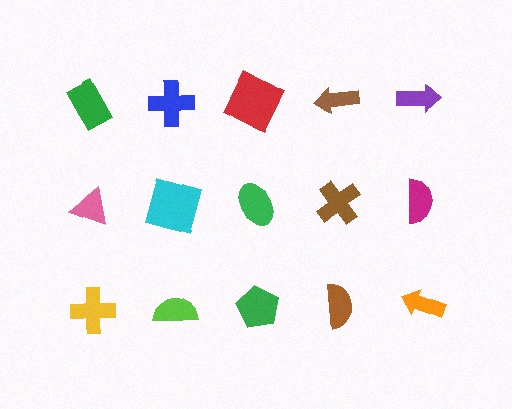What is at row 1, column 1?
A green rectangle.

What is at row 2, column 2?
A cyan square.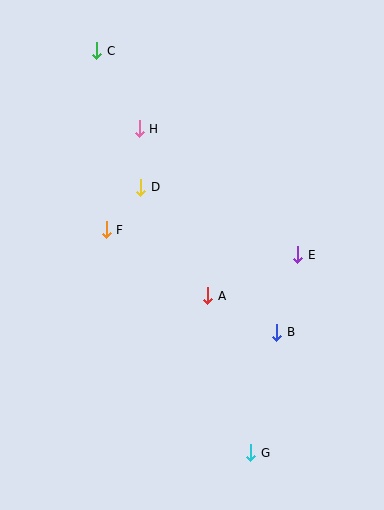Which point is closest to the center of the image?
Point A at (208, 296) is closest to the center.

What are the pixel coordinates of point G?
Point G is at (251, 453).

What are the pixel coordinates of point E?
Point E is at (297, 255).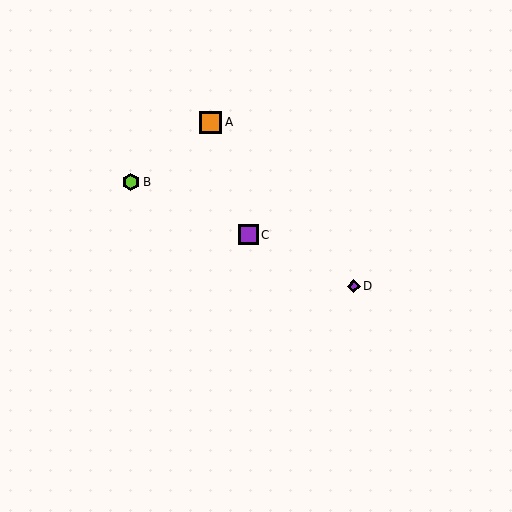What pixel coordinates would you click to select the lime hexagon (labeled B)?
Click at (131, 182) to select the lime hexagon B.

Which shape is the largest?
The orange square (labeled A) is the largest.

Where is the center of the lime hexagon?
The center of the lime hexagon is at (131, 182).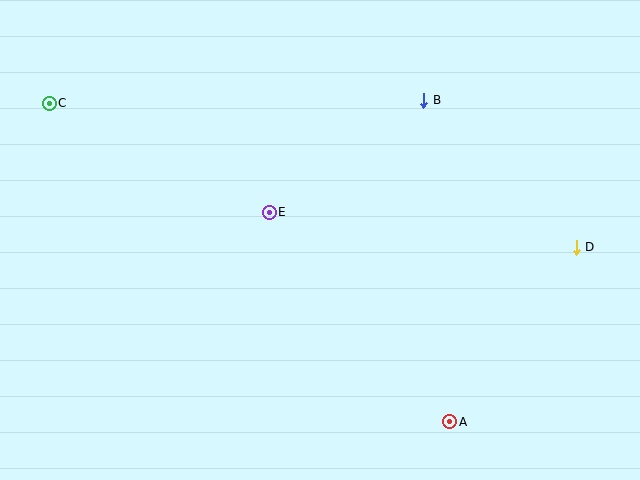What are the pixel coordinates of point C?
Point C is at (49, 103).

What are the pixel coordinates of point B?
Point B is at (424, 100).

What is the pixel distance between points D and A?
The distance between D and A is 216 pixels.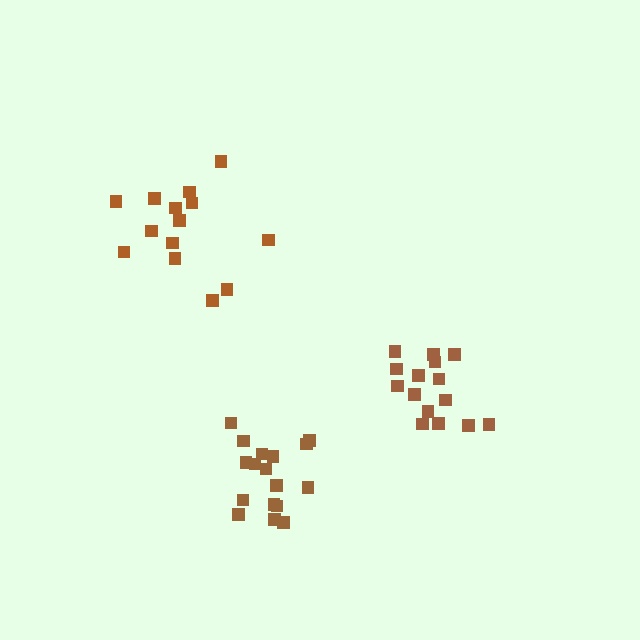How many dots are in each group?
Group 1: 17 dots, Group 2: 14 dots, Group 3: 15 dots (46 total).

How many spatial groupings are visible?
There are 3 spatial groupings.